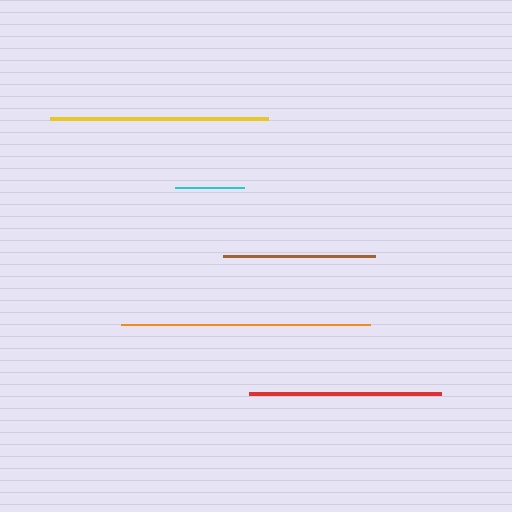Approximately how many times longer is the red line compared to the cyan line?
The red line is approximately 2.8 times the length of the cyan line.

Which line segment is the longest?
The orange line is the longest at approximately 249 pixels.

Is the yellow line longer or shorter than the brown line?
The yellow line is longer than the brown line.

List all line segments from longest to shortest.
From longest to shortest: orange, yellow, red, brown, cyan.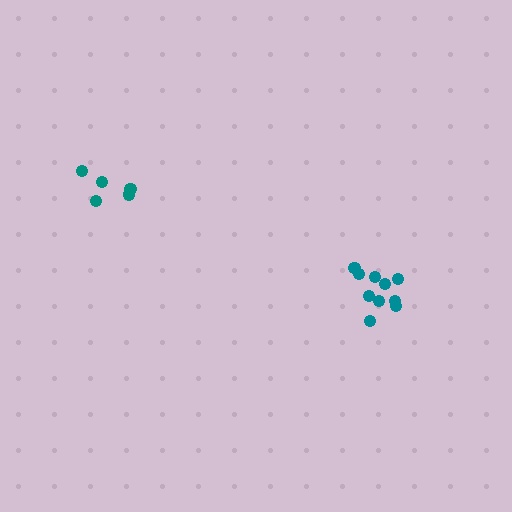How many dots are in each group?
Group 1: 10 dots, Group 2: 5 dots (15 total).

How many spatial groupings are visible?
There are 2 spatial groupings.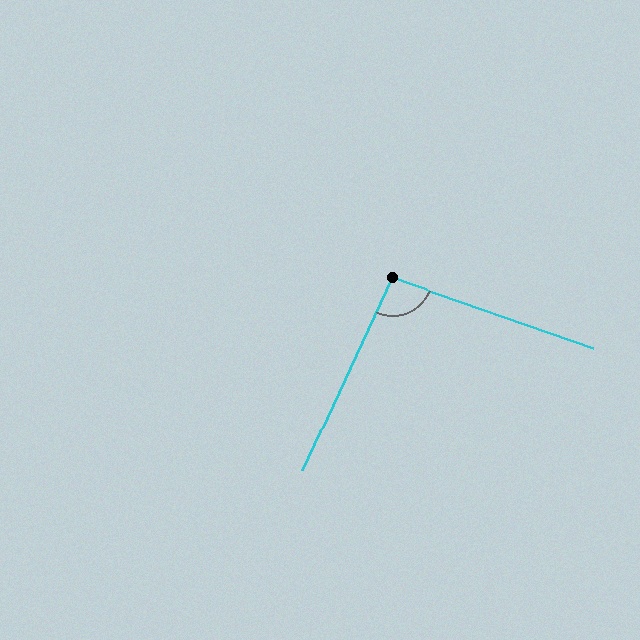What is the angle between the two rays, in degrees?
Approximately 96 degrees.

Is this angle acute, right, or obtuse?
It is obtuse.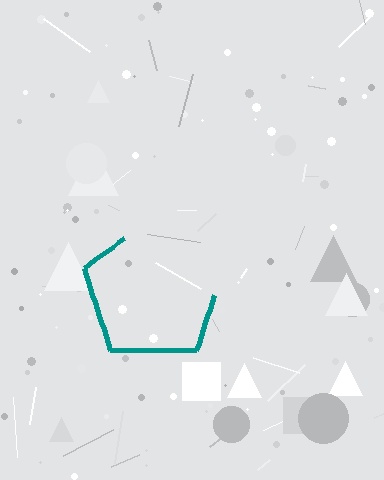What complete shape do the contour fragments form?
The contour fragments form a pentagon.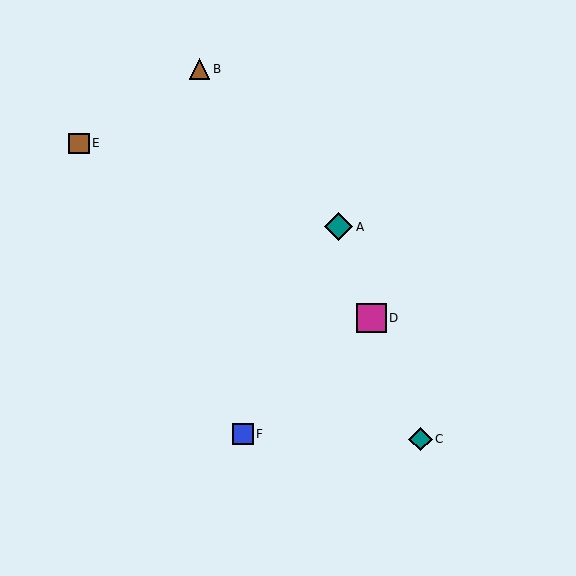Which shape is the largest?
The magenta square (labeled D) is the largest.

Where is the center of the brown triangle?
The center of the brown triangle is at (199, 69).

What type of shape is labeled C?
Shape C is a teal diamond.